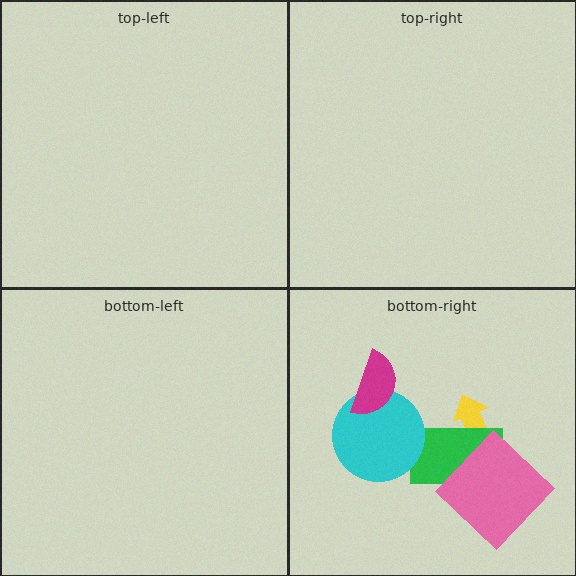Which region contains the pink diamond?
The bottom-right region.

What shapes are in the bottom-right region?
The yellow arrow, the green rectangle, the pink diamond, the cyan circle, the magenta semicircle.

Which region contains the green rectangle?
The bottom-right region.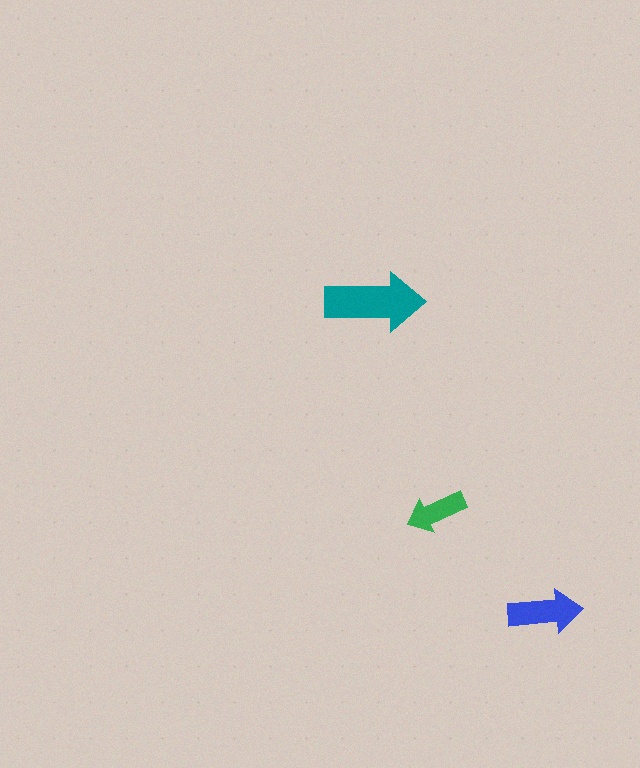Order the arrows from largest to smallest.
the teal one, the blue one, the green one.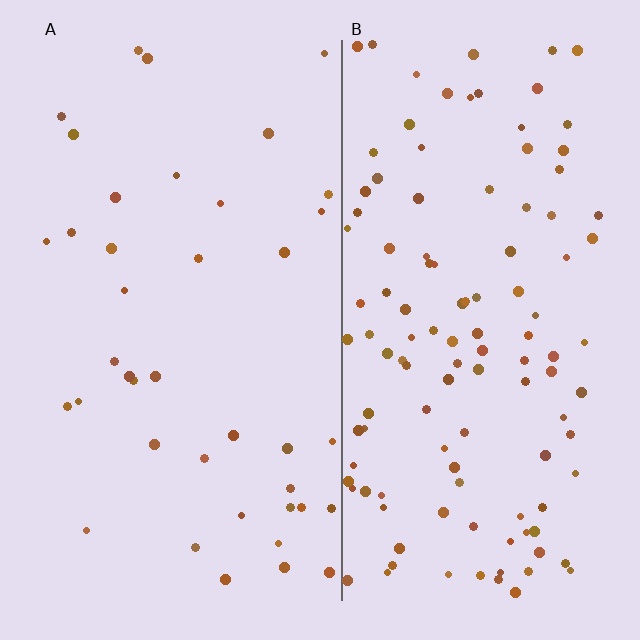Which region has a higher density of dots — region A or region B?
B (the right).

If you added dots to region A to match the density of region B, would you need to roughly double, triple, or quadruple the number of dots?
Approximately triple.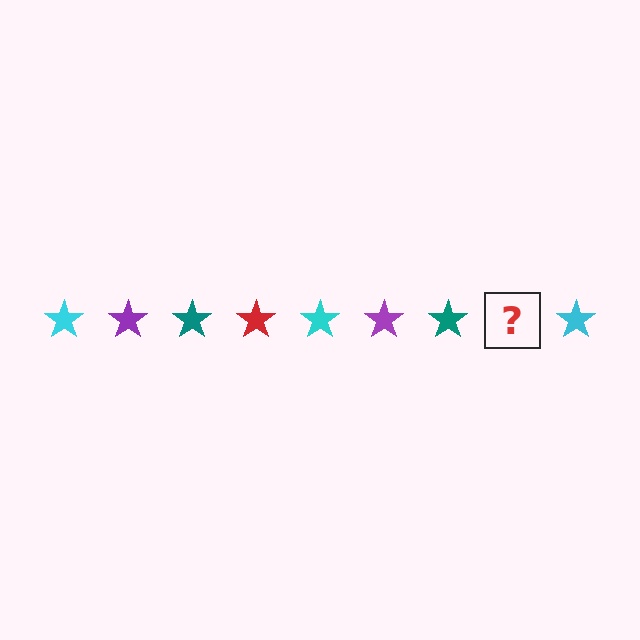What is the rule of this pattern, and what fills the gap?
The rule is that the pattern cycles through cyan, purple, teal, red stars. The gap should be filled with a red star.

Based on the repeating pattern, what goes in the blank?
The blank should be a red star.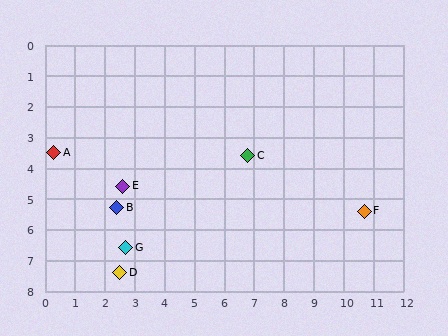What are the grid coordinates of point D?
Point D is at approximately (2.5, 7.4).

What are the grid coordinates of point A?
Point A is at approximately (0.3, 3.5).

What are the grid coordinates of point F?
Point F is at approximately (10.7, 5.4).